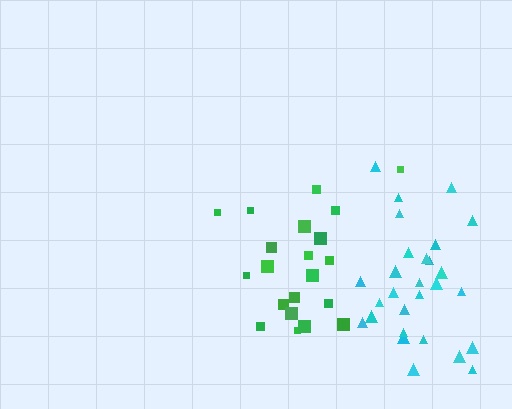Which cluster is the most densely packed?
Cyan.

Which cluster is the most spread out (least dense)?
Green.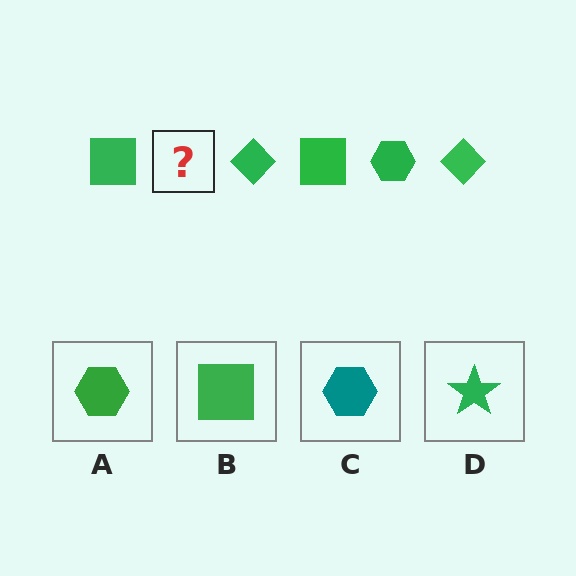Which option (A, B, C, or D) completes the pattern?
A.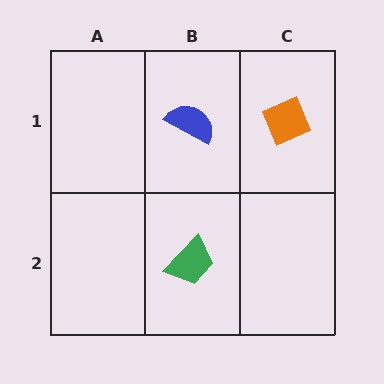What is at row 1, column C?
An orange diamond.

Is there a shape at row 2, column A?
No, that cell is empty.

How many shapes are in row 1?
2 shapes.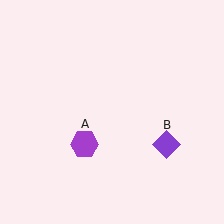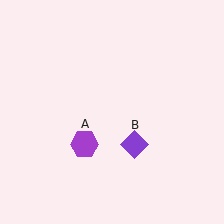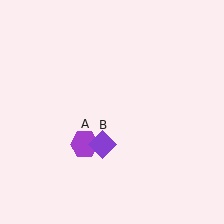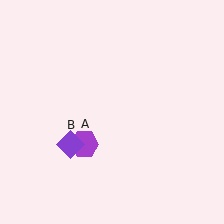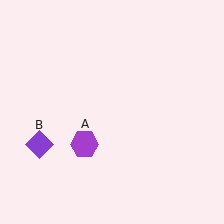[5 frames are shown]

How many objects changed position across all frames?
1 object changed position: purple diamond (object B).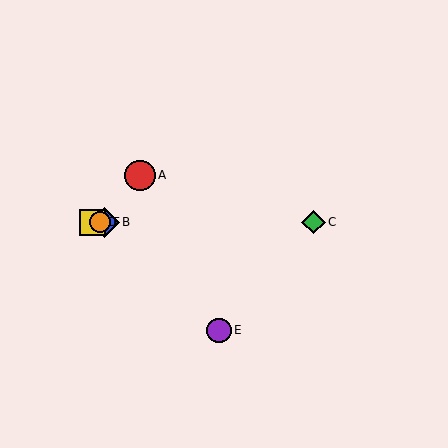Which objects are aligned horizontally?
Objects B, C, D, F are aligned horizontally.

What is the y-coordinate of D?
Object D is at y≈222.